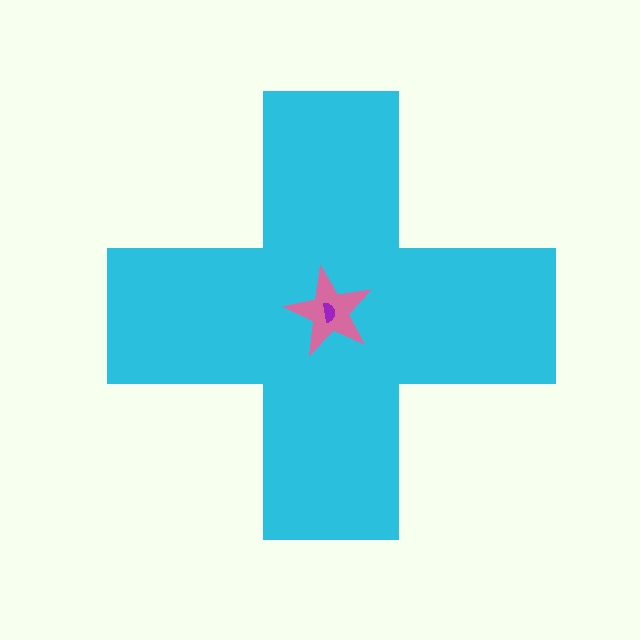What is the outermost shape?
The cyan cross.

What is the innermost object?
The purple semicircle.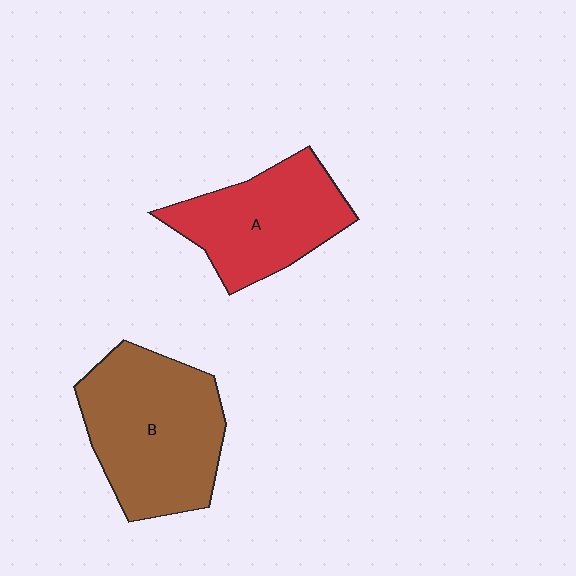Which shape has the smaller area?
Shape A (red).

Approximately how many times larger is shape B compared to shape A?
Approximately 1.3 times.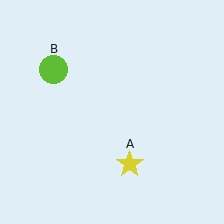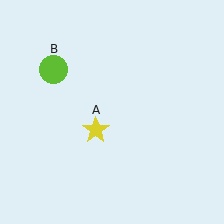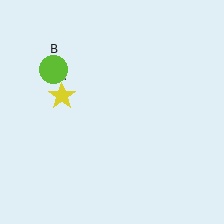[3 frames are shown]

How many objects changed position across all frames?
1 object changed position: yellow star (object A).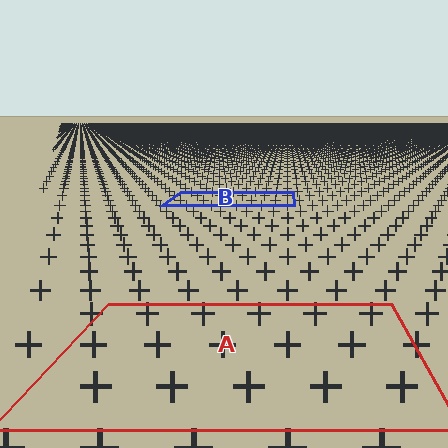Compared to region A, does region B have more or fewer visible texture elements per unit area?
Region B has more texture elements per unit area — they are packed more densely because it is farther away.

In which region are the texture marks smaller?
The texture marks are smaller in region B, because it is farther away.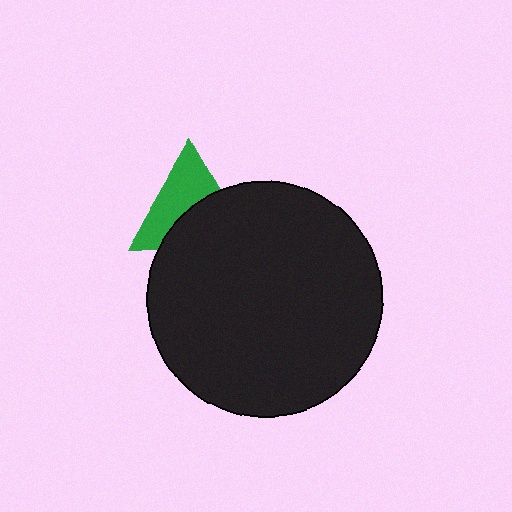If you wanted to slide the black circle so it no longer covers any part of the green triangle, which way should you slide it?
Slide it down — that is the most direct way to separate the two shapes.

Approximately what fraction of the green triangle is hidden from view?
Roughly 48% of the green triangle is hidden behind the black circle.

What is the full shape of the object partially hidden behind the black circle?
The partially hidden object is a green triangle.